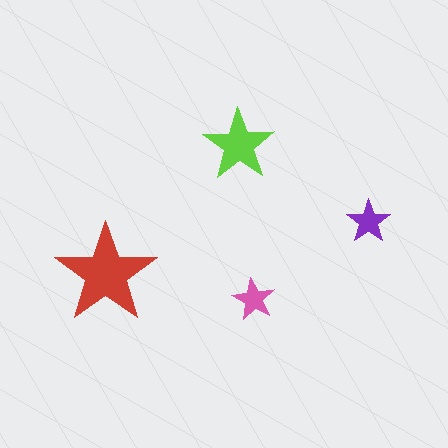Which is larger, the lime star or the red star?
The red one.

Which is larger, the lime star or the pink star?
The lime one.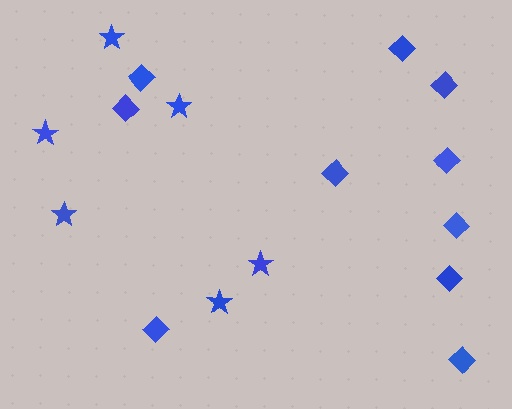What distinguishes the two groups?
There are 2 groups: one group of diamonds (10) and one group of stars (6).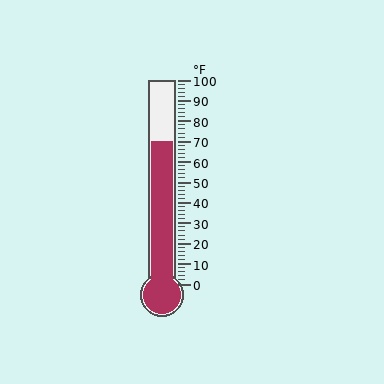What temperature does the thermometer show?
The thermometer shows approximately 70°F.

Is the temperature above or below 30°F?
The temperature is above 30°F.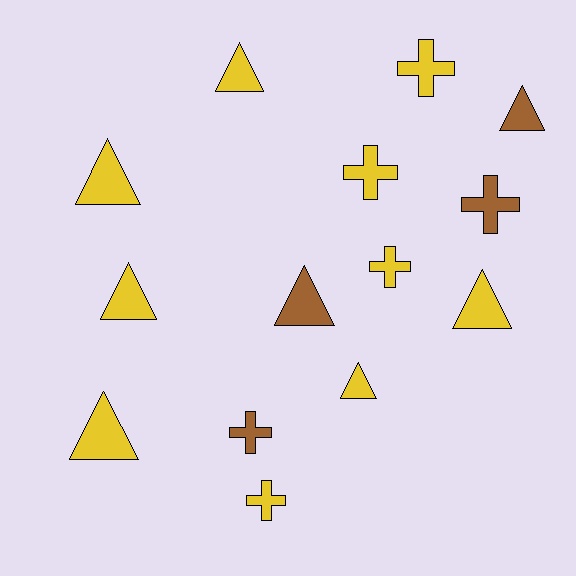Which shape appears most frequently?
Triangle, with 8 objects.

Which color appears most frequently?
Yellow, with 10 objects.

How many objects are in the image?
There are 14 objects.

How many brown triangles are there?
There are 2 brown triangles.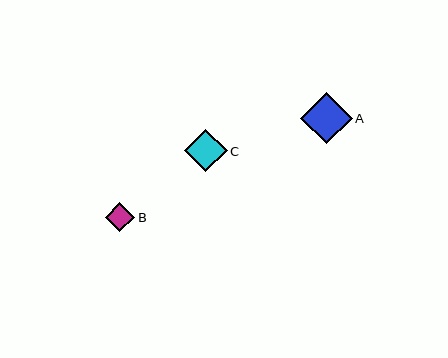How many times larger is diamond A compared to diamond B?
Diamond A is approximately 1.8 times the size of diamond B.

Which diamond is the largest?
Diamond A is the largest with a size of approximately 52 pixels.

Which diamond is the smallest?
Diamond B is the smallest with a size of approximately 29 pixels.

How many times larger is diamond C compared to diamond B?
Diamond C is approximately 1.5 times the size of diamond B.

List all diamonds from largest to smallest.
From largest to smallest: A, C, B.